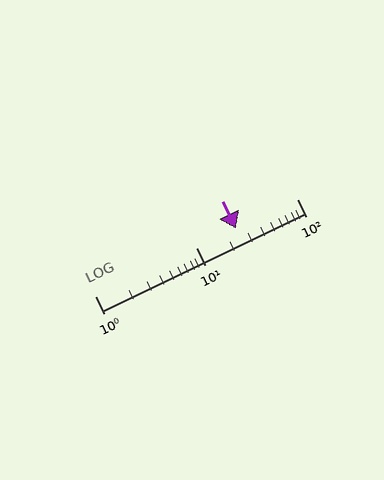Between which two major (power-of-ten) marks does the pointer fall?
The pointer is between 10 and 100.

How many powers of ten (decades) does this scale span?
The scale spans 2 decades, from 1 to 100.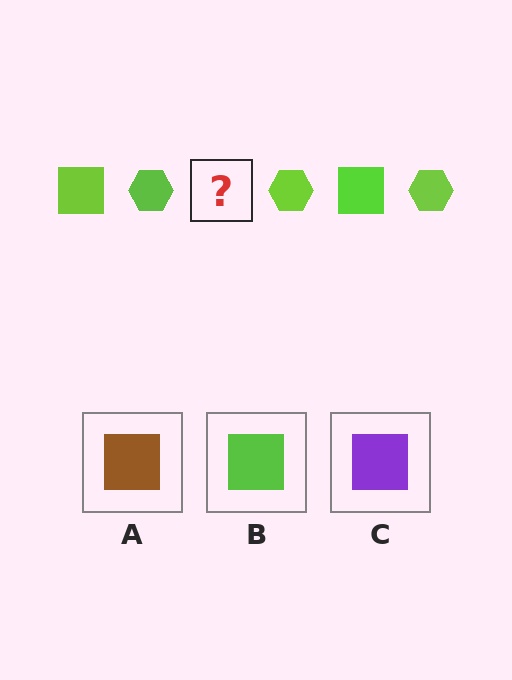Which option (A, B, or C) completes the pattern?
B.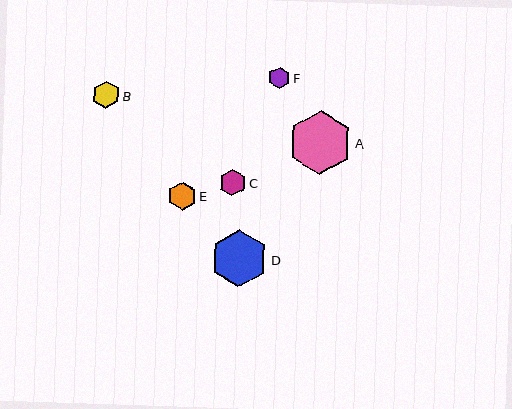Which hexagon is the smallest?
Hexagon F is the smallest with a size of approximately 21 pixels.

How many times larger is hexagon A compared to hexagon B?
Hexagon A is approximately 2.3 times the size of hexagon B.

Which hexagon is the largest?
Hexagon A is the largest with a size of approximately 64 pixels.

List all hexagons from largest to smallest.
From largest to smallest: A, D, E, B, C, F.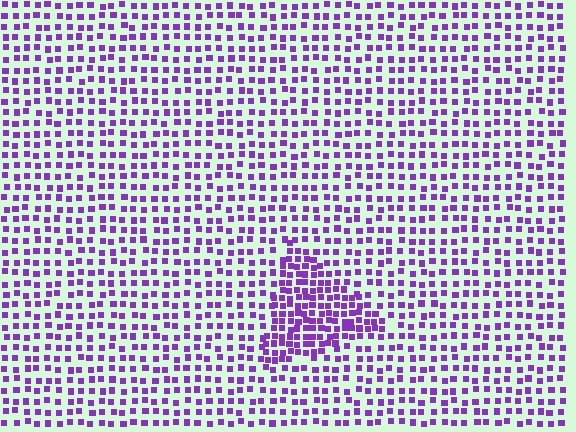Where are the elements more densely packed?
The elements are more densely packed inside the triangle boundary.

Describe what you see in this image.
The image contains small purple elements arranged at two different densities. A triangle-shaped region is visible where the elements are more densely packed than the surrounding area.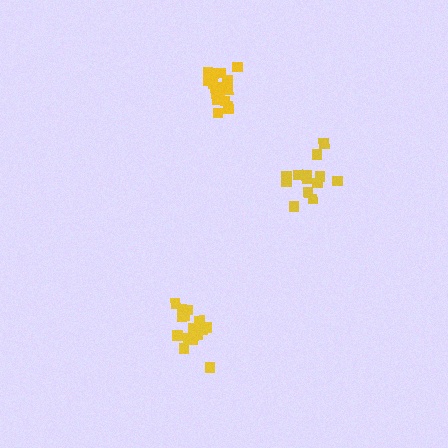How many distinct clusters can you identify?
There are 3 distinct clusters.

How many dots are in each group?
Group 1: 13 dots, Group 2: 16 dots, Group 3: 16 dots (45 total).